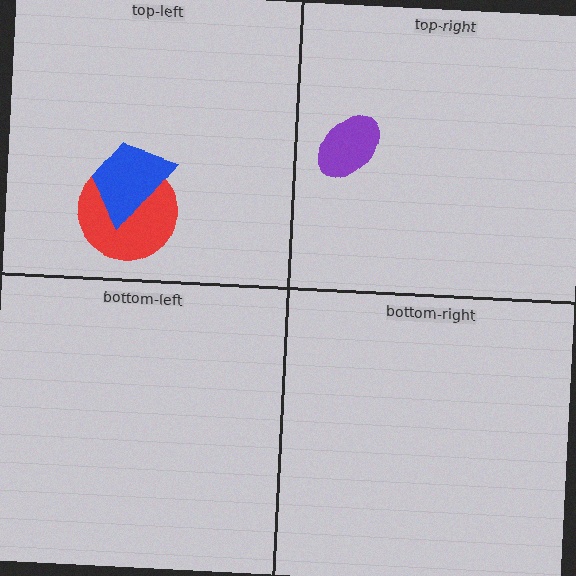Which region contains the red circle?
The top-left region.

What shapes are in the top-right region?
The purple ellipse.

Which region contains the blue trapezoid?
The top-left region.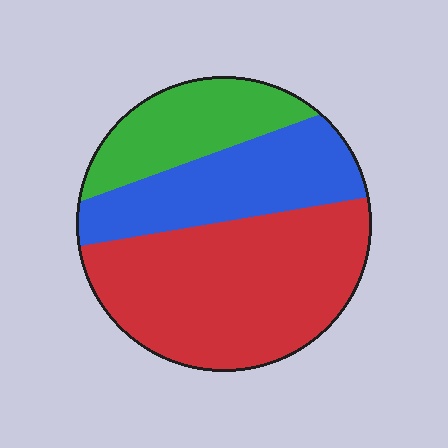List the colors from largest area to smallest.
From largest to smallest: red, blue, green.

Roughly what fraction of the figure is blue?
Blue takes up about one quarter (1/4) of the figure.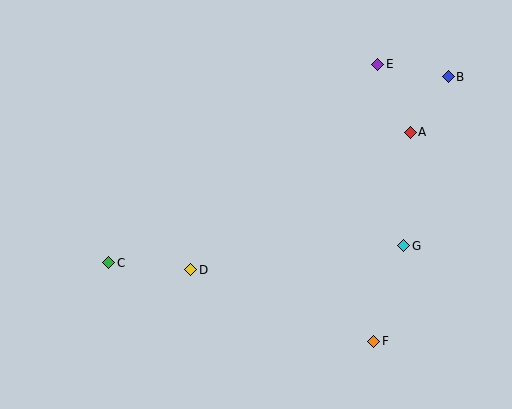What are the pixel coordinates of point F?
Point F is at (374, 341).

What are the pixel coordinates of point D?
Point D is at (191, 270).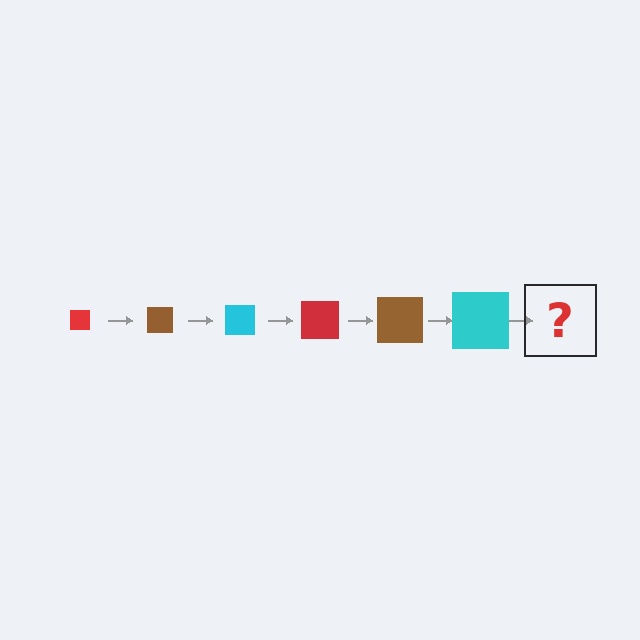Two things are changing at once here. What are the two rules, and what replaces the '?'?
The two rules are that the square grows larger each step and the color cycles through red, brown, and cyan. The '?' should be a red square, larger than the previous one.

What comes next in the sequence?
The next element should be a red square, larger than the previous one.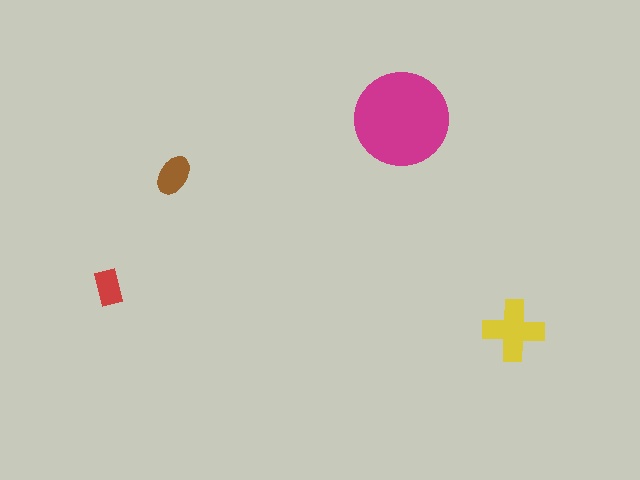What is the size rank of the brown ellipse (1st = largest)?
3rd.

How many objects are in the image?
There are 4 objects in the image.